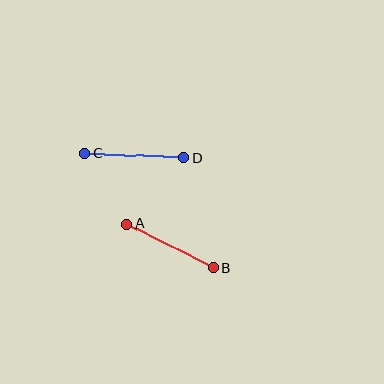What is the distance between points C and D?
The distance is approximately 99 pixels.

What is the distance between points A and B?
The distance is approximately 96 pixels.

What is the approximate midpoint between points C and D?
The midpoint is at approximately (134, 156) pixels.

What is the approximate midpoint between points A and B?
The midpoint is at approximately (170, 246) pixels.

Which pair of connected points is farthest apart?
Points C and D are farthest apart.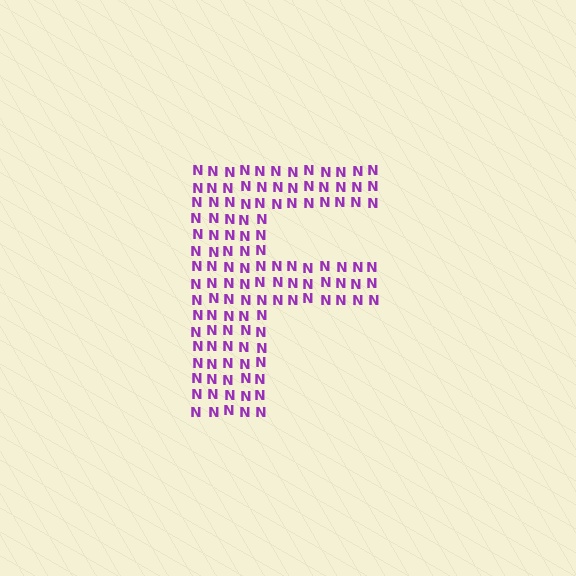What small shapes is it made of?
It is made of small letter N's.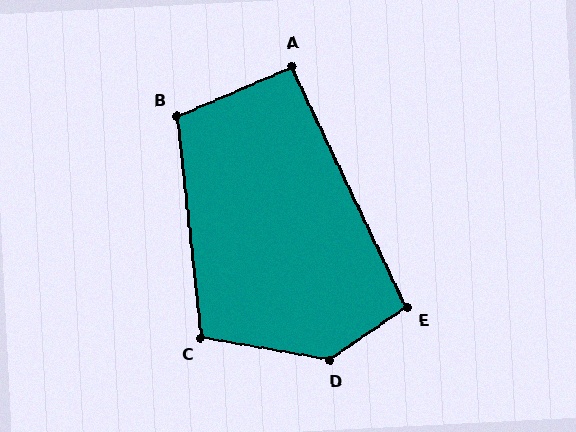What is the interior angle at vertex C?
Approximately 106 degrees (obtuse).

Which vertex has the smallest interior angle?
A, at approximately 92 degrees.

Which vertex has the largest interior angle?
D, at approximately 136 degrees.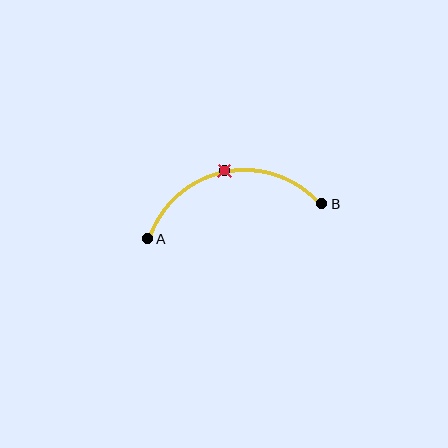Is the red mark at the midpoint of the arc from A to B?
Yes. The red mark lies on the arc at equal arc-length from both A and B — it is the arc midpoint.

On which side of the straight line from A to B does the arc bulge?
The arc bulges above the straight line connecting A and B.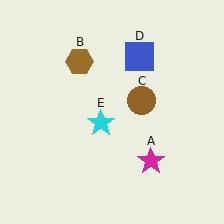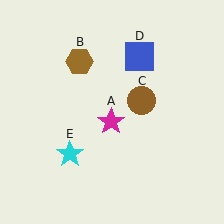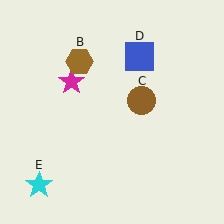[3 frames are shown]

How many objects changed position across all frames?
2 objects changed position: magenta star (object A), cyan star (object E).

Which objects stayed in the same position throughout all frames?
Brown hexagon (object B) and brown circle (object C) and blue square (object D) remained stationary.